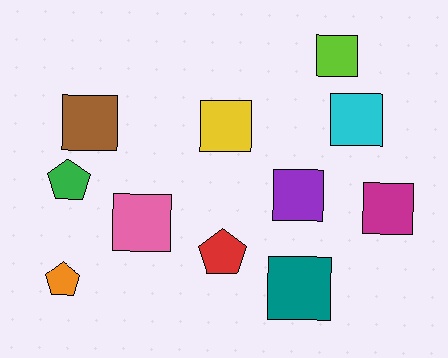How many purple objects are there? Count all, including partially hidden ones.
There is 1 purple object.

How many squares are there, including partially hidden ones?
There are 8 squares.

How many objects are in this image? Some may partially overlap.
There are 11 objects.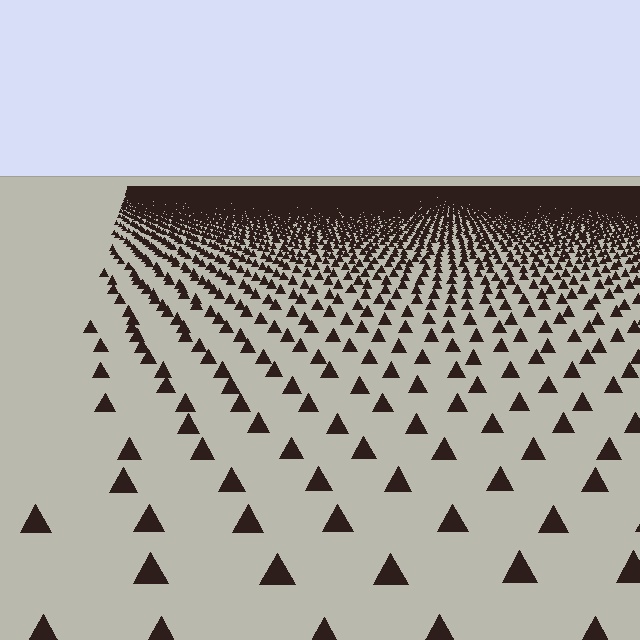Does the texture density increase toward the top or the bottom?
Density increases toward the top.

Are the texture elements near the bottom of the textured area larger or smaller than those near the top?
Larger. Near the bottom, elements are closer to the viewer and appear at a bigger on-screen size.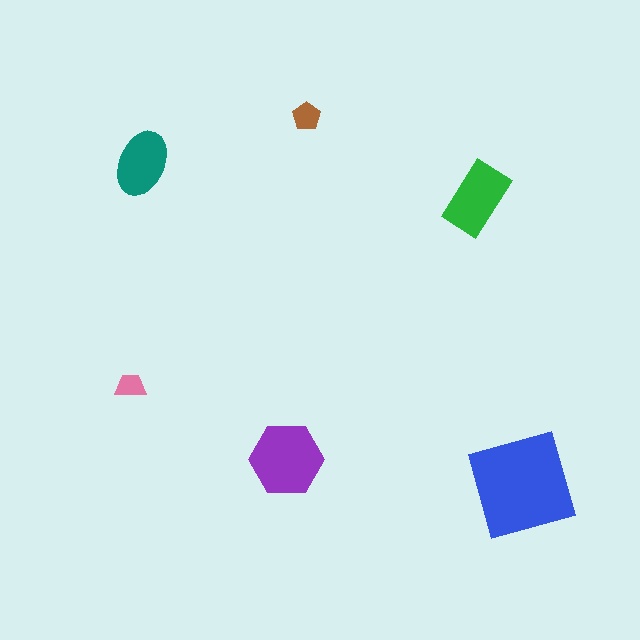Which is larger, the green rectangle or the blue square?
The blue square.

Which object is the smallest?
The pink trapezoid.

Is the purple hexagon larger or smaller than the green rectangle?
Larger.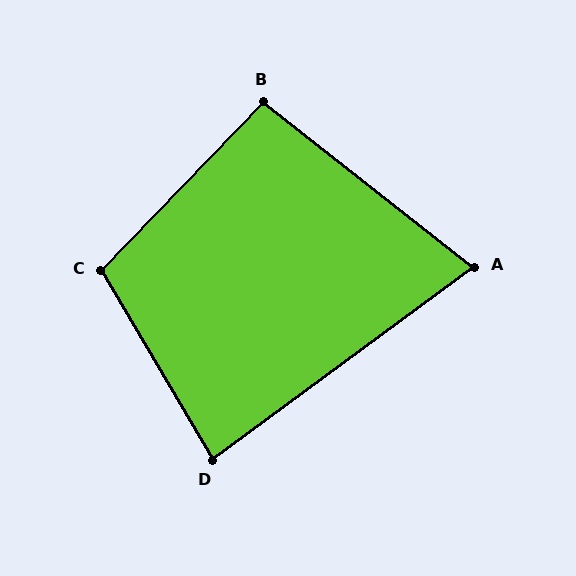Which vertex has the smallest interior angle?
A, at approximately 75 degrees.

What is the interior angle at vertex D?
Approximately 84 degrees (acute).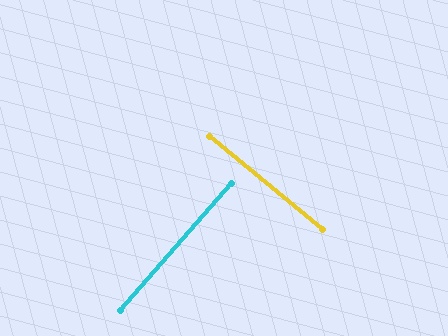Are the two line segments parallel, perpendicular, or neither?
Perpendicular — they meet at approximately 88°.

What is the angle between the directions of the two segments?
Approximately 88 degrees.